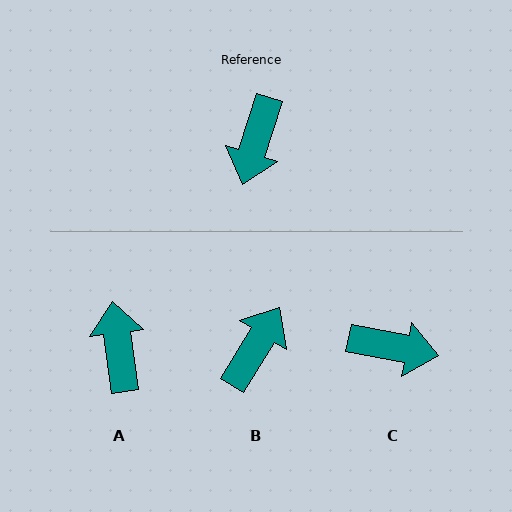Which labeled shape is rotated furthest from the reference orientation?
B, about 166 degrees away.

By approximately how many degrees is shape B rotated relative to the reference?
Approximately 166 degrees counter-clockwise.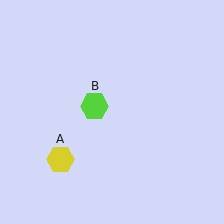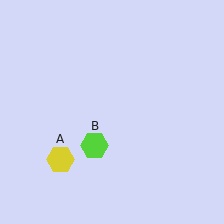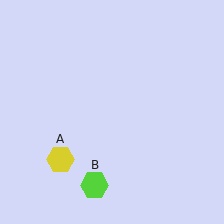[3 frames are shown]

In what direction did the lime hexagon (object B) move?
The lime hexagon (object B) moved down.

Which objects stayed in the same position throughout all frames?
Yellow hexagon (object A) remained stationary.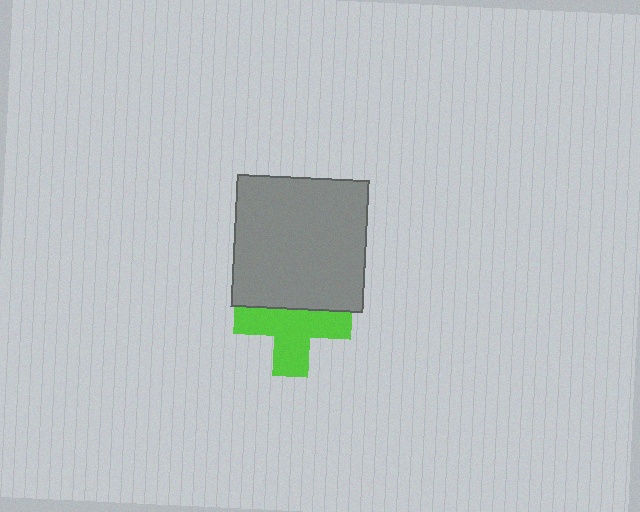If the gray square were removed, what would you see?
You would see the complete lime cross.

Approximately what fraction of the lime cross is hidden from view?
Roughly 37% of the lime cross is hidden behind the gray square.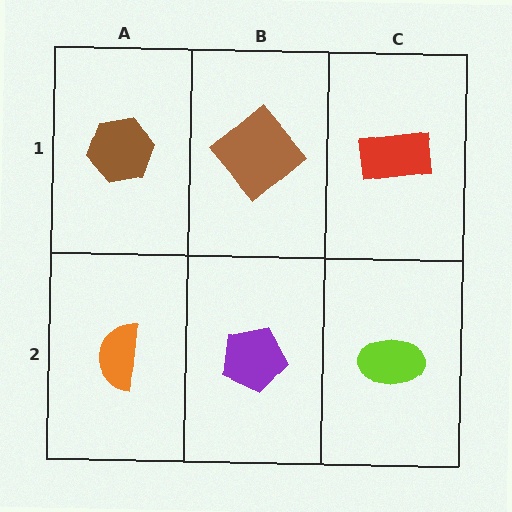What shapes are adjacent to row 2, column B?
A brown diamond (row 1, column B), an orange semicircle (row 2, column A), a lime ellipse (row 2, column C).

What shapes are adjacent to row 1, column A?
An orange semicircle (row 2, column A), a brown diamond (row 1, column B).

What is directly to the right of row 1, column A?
A brown diamond.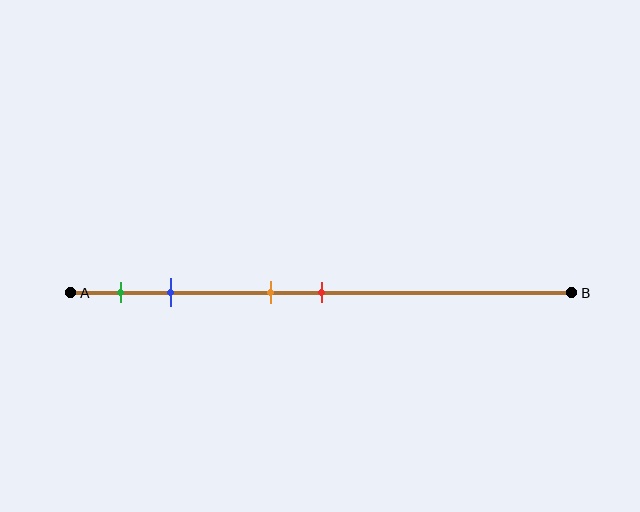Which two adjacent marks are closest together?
The orange and red marks are the closest adjacent pair.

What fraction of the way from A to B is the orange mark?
The orange mark is approximately 40% (0.4) of the way from A to B.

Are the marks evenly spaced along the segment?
No, the marks are not evenly spaced.